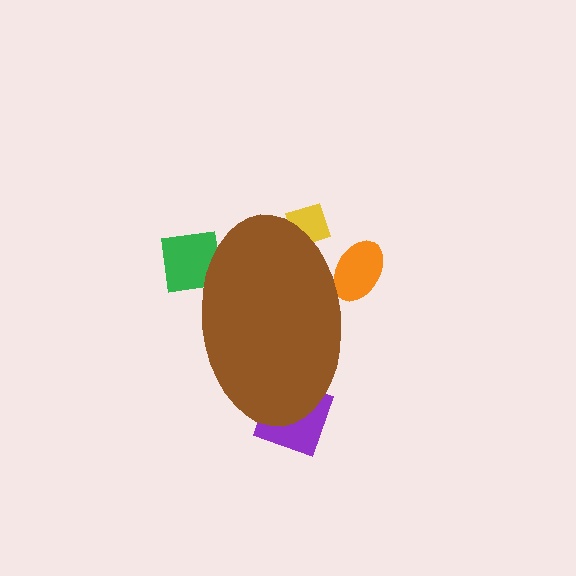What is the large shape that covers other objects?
A brown ellipse.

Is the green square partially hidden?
Yes, the green square is partially hidden behind the brown ellipse.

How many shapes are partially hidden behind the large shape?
4 shapes are partially hidden.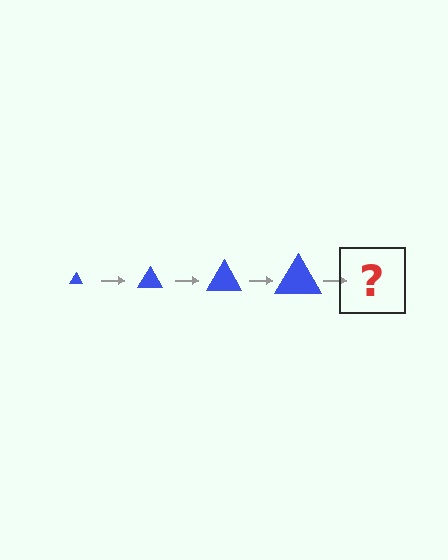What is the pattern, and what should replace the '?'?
The pattern is that the triangle gets progressively larger each step. The '?' should be a blue triangle, larger than the previous one.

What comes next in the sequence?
The next element should be a blue triangle, larger than the previous one.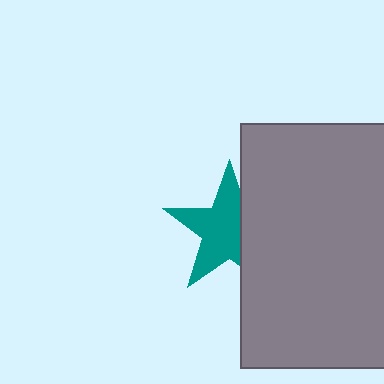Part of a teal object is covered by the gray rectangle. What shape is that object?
It is a star.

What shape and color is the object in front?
The object in front is a gray rectangle.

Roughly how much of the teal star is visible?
Most of it is visible (roughly 65%).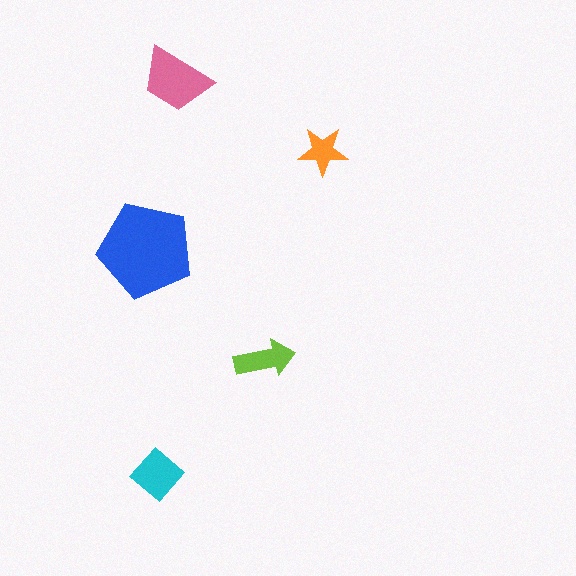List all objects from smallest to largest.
The orange star, the lime arrow, the cyan diamond, the pink trapezoid, the blue pentagon.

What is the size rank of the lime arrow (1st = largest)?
4th.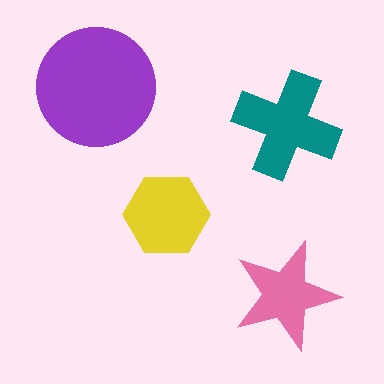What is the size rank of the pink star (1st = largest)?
4th.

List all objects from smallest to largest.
The pink star, the yellow hexagon, the teal cross, the purple circle.